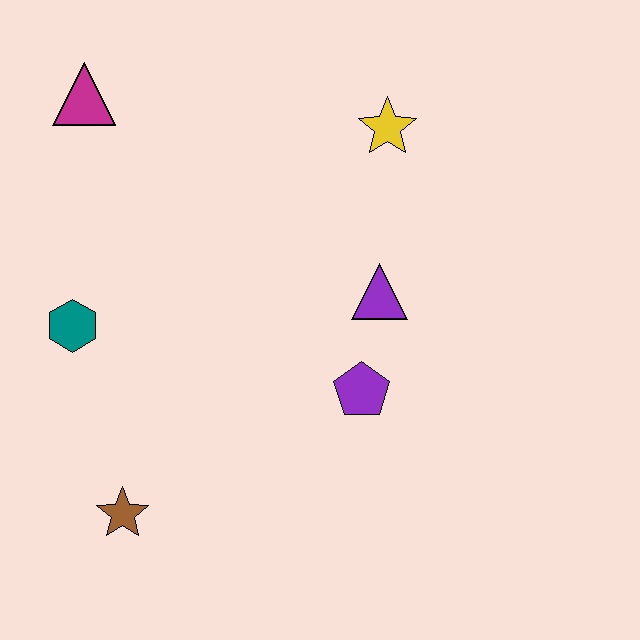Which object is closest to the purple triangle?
The purple pentagon is closest to the purple triangle.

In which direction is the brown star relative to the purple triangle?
The brown star is to the left of the purple triangle.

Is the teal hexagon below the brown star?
No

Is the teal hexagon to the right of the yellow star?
No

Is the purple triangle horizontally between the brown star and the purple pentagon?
No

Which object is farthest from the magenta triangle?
The brown star is farthest from the magenta triangle.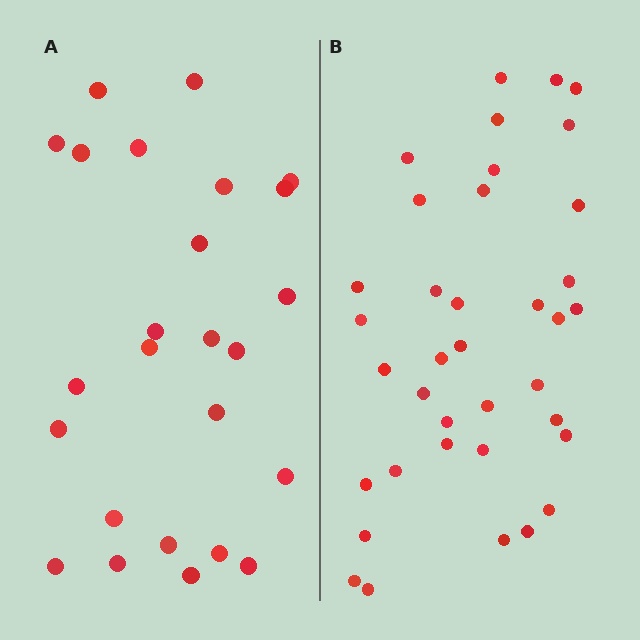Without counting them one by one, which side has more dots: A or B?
Region B (the right region) has more dots.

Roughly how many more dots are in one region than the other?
Region B has roughly 12 or so more dots than region A.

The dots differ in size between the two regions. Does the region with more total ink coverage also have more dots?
No. Region A has more total ink coverage because its dots are larger, but region B actually contains more individual dots. Total area can be misleading — the number of items is what matters here.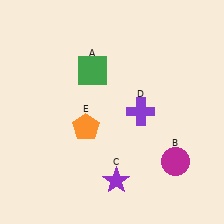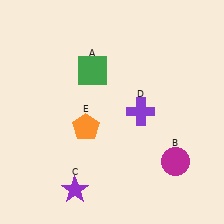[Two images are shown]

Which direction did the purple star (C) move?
The purple star (C) moved left.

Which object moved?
The purple star (C) moved left.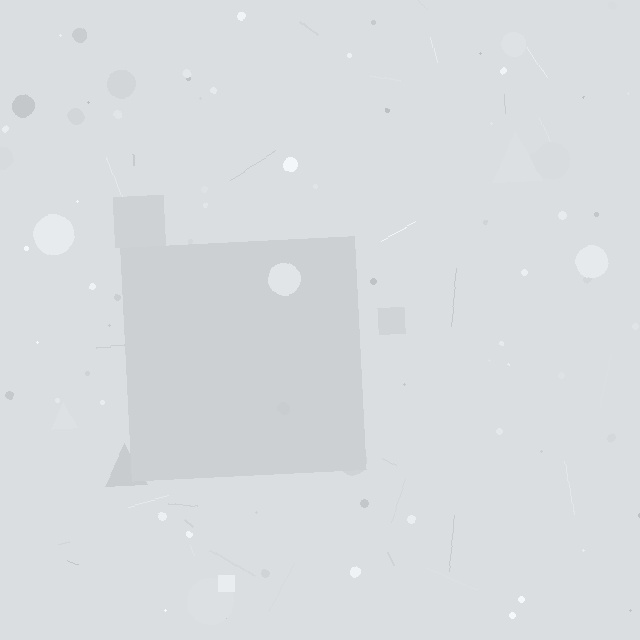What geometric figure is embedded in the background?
A square is embedded in the background.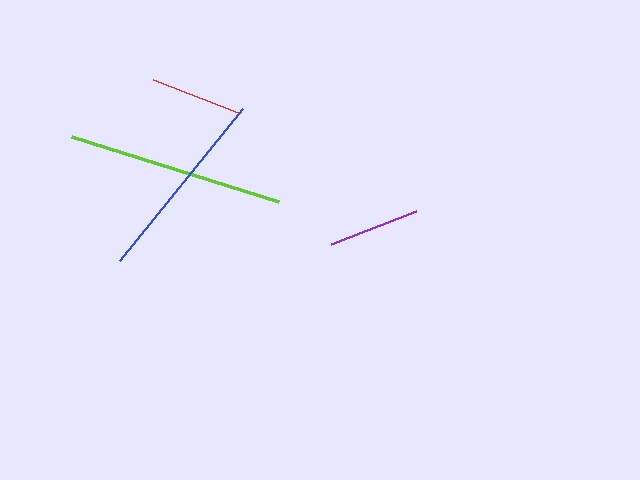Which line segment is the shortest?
The purple line is the shortest at approximately 91 pixels.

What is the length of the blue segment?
The blue segment is approximately 196 pixels long.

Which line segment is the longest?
The lime line is the longest at approximately 218 pixels.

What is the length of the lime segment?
The lime segment is approximately 218 pixels long.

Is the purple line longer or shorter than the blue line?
The blue line is longer than the purple line.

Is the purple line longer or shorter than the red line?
The red line is longer than the purple line.